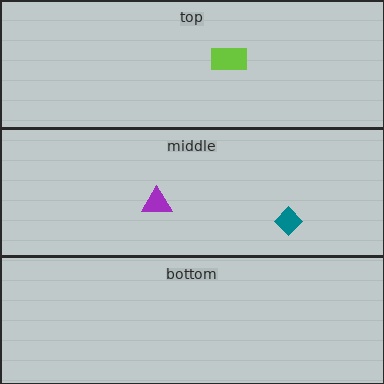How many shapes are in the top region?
1.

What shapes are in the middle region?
The purple triangle, the teal diamond.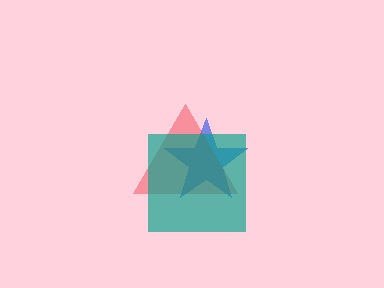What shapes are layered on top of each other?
The layered shapes are: a blue star, a red triangle, a teal square.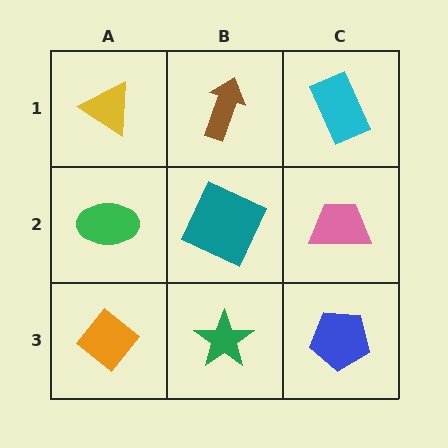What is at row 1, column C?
A cyan rectangle.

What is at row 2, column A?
A green ellipse.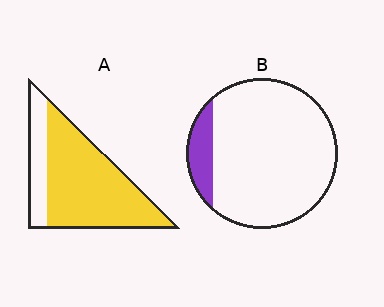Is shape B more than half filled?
No.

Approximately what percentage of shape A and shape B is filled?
A is approximately 75% and B is approximately 10%.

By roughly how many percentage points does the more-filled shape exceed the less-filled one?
By roughly 65 percentage points (A over B).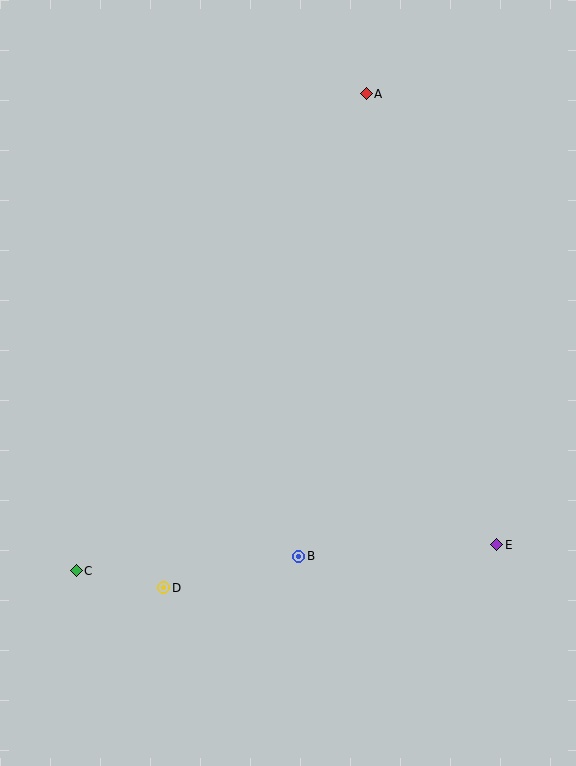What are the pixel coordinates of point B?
Point B is at (299, 556).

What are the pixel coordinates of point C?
Point C is at (76, 571).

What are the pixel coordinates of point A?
Point A is at (366, 94).